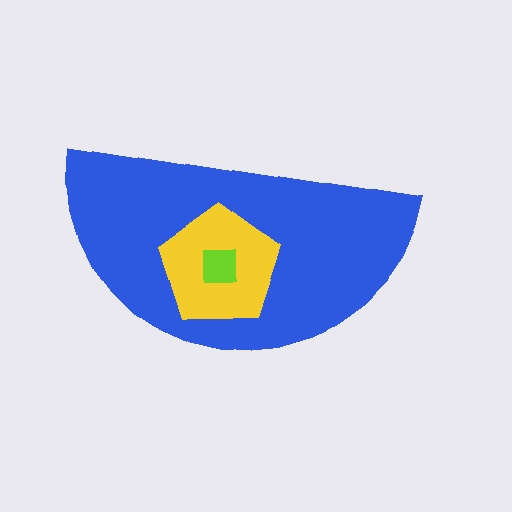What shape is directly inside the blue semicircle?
The yellow pentagon.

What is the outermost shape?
The blue semicircle.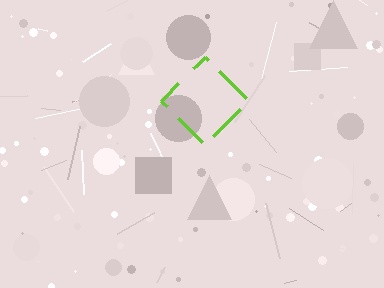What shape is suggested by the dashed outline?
The dashed outline suggests a diamond.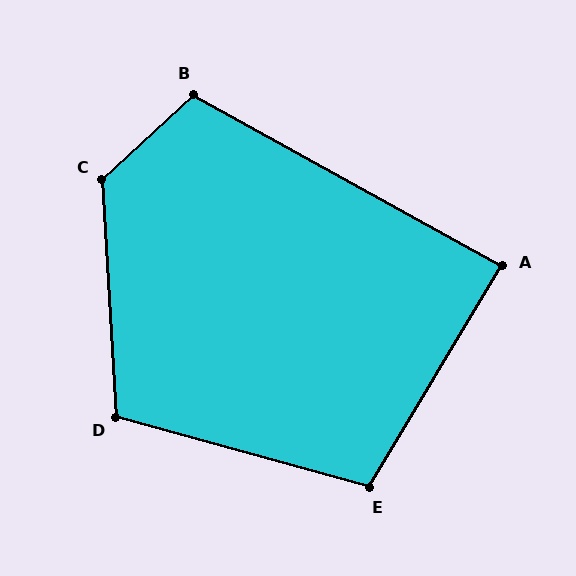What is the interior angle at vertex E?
Approximately 105 degrees (obtuse).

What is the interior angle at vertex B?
Approximately 108 degrees (obtuse).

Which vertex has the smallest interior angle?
A, at approximately 88 degrees.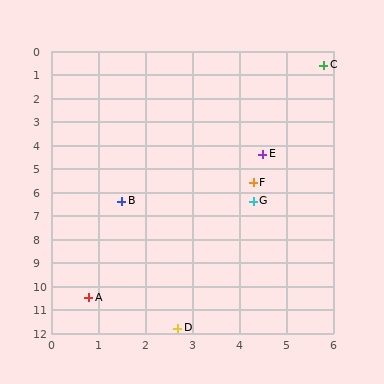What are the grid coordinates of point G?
Point G is at approximately (4.3, 6.4).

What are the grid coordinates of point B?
Point B is at approximately (1.5, 6.4).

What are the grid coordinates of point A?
Point A is at approximately (0.8, 10.5).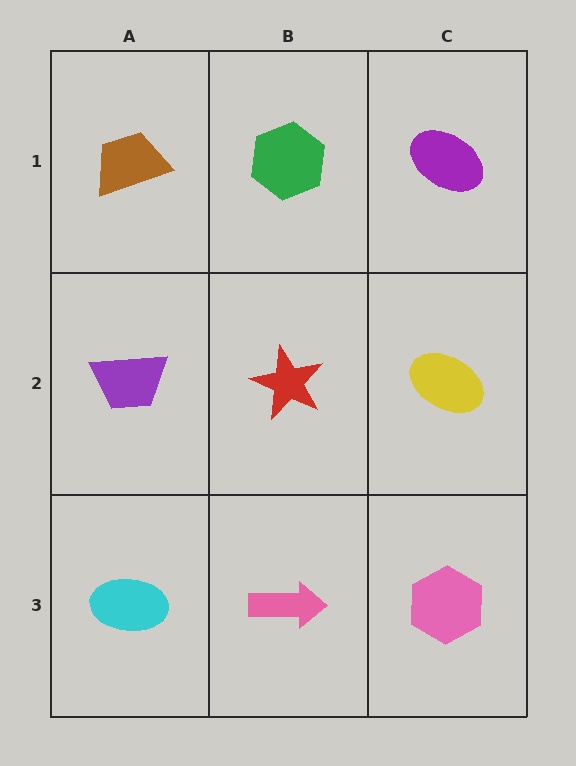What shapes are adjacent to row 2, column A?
A brown trapezoid (row 1, column A), a cyan ellipse (row 3, column A), a red star (row 2, column B).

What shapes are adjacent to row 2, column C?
A purple ellipse (row 1, column C), a pink hexagon (row 3, column C), a red star (row 2, column B).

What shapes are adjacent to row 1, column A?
A purple trapezoid (row 2, column A), a green hexagon (row 1, column B).